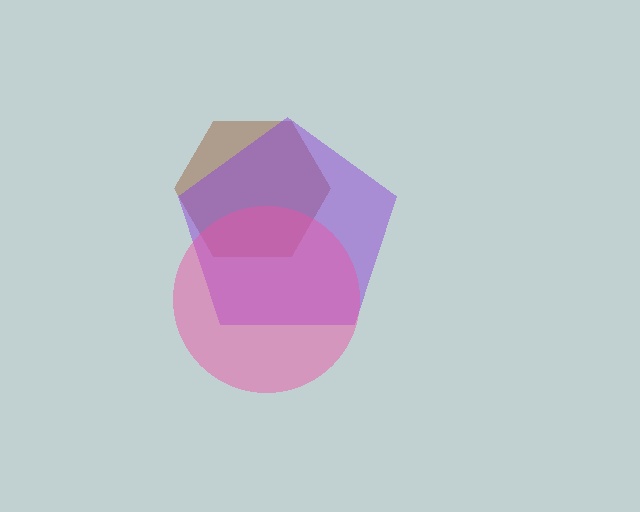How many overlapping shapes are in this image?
There are 3 overlapping shapes in the image.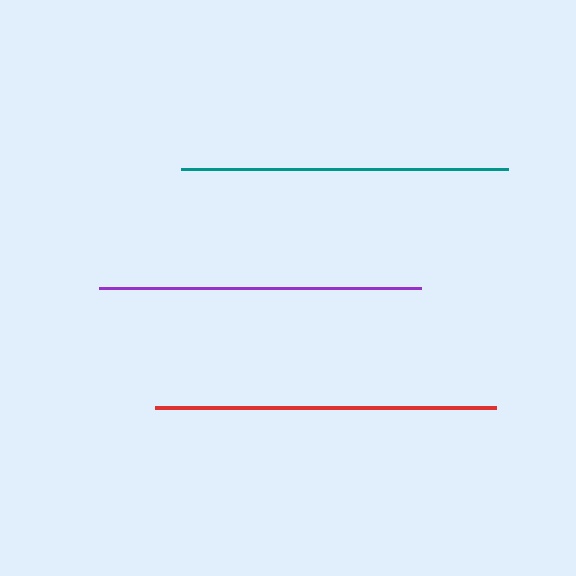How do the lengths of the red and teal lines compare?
The red and teal lines are approximately the same length.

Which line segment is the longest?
The red line is the longest at approximately 341 pixels.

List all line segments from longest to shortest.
From longest to shortest: red, teal, purple.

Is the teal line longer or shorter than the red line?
The red line is longer than the teal line.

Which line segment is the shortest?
The purple line is the shortest at approximately 322 pixels.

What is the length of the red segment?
The red segment is approximately 341 pixels long.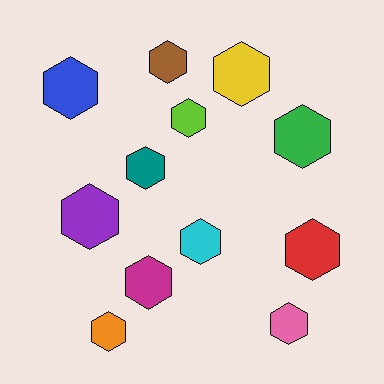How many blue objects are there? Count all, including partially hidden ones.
There is 1 blue object.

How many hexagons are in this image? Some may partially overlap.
There are 12 hexagons.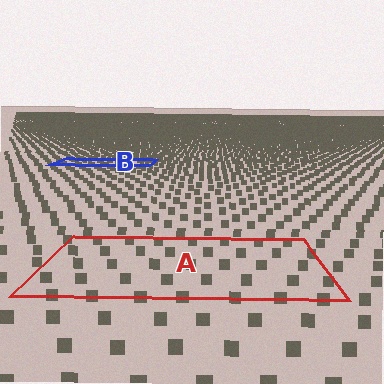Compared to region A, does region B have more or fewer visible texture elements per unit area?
Region B has more texture elements per unit area — they are packed more densely because it is farther away.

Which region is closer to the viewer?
Region A is closer. The texture elements there are larger and more spread out.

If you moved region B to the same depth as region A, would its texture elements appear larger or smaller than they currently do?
They would appear larger. At a closer depth, the same texture elements are projected at a bigger on-screen size.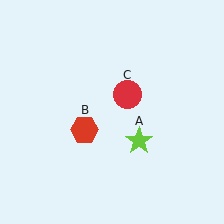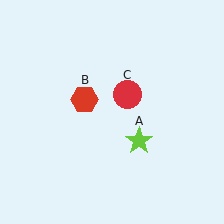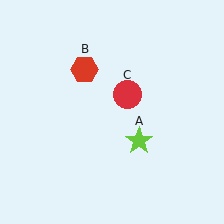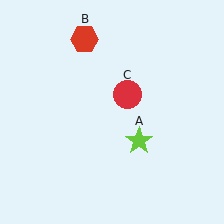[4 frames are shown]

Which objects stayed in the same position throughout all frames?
Lime star (object A) and red circle (object C) remained stationary.